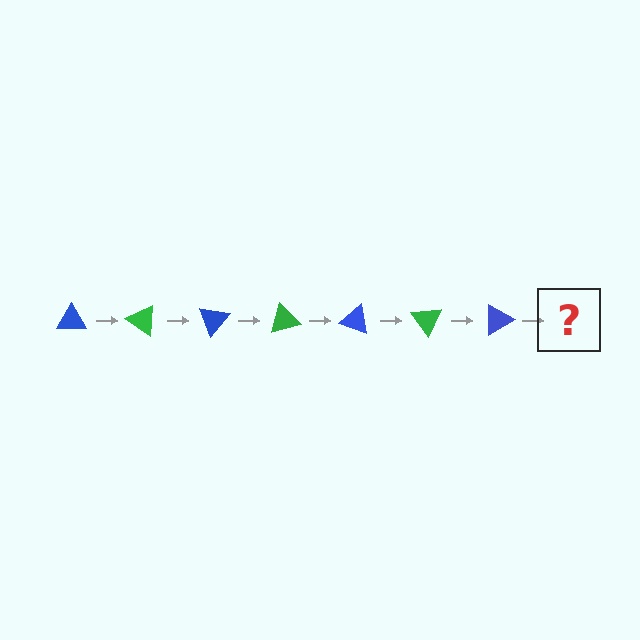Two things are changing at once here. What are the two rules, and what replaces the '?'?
The two rules are that it rotates 35 degrees each step and the color cycles through blue and green. The '?' should be a green triangle, rotated 245 degrees from the start.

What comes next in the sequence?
The next element should be a green triangle, rotated 245 degrees from the start.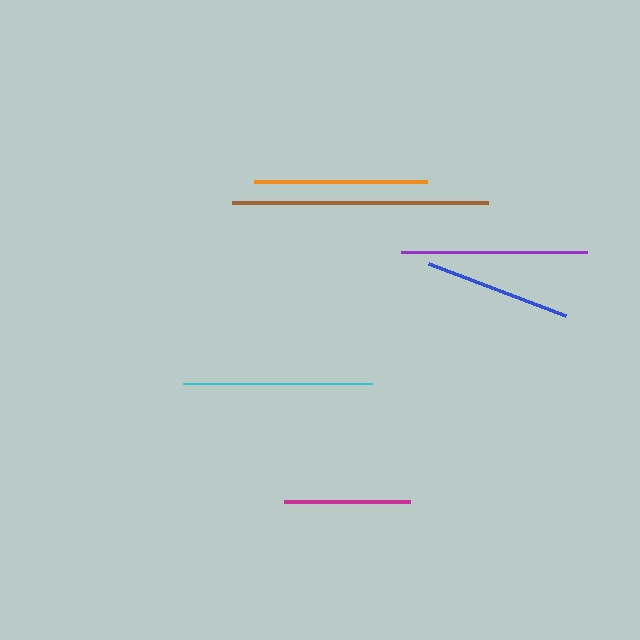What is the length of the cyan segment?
The cyan segment is approximately 189 pixels long.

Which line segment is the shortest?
The magenta line is the shortest at approximately 125 pixels.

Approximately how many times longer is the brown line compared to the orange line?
The brown line is approximately 1.5 times the length of the orange line.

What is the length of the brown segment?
The brown segment is approximately 256 pixels long.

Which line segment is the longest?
The brown line is the longest at approximately 256 pixels.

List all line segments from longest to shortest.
From longest to shortest: brown, cyan, purple, orange, blue, magenta.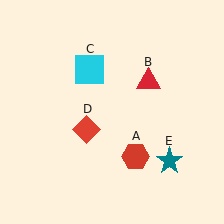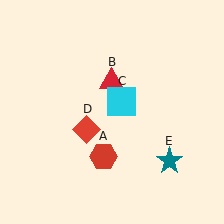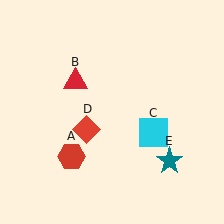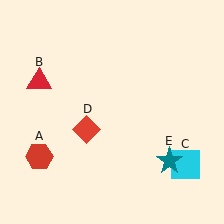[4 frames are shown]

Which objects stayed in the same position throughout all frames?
Red diamond (object D) and teal star (object E) remained stationary.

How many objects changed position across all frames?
3 objects changed position: red hexagon (object A), red triangle (object B), cyan square (object C).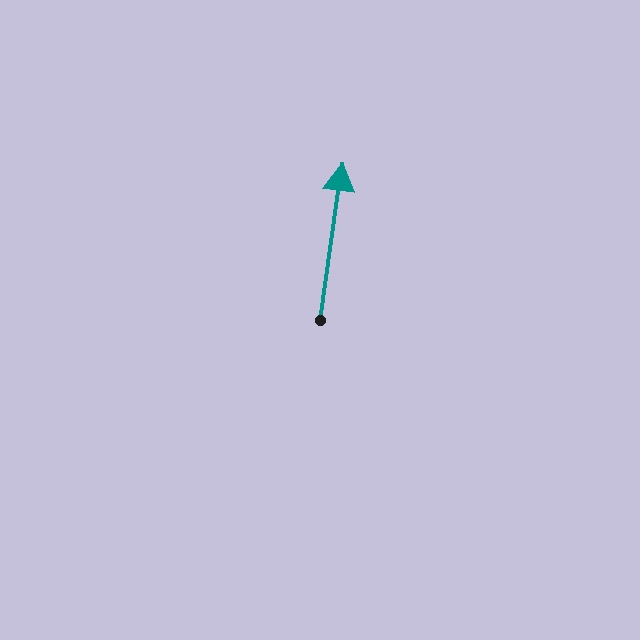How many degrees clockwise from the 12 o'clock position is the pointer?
Approximately 8 degrees.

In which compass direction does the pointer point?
North.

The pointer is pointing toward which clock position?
Roughly 12 o'clock.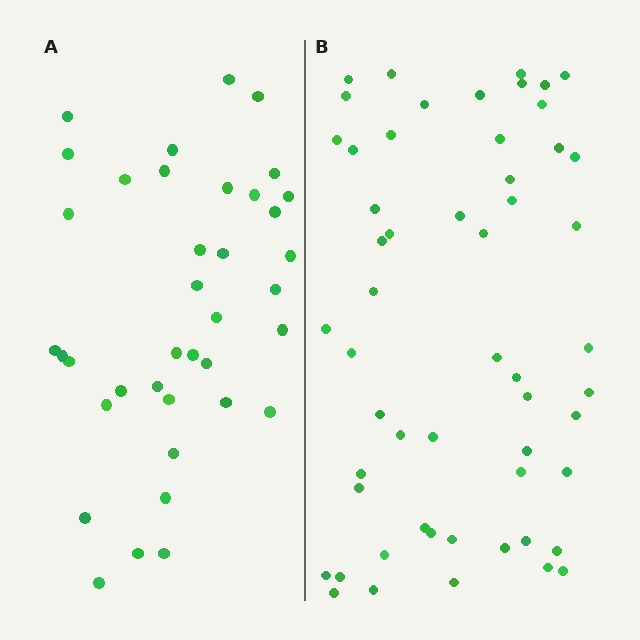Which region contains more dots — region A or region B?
Region B (the right region) has more dots.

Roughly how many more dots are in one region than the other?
Region B has approximately 15 more dots than region A.